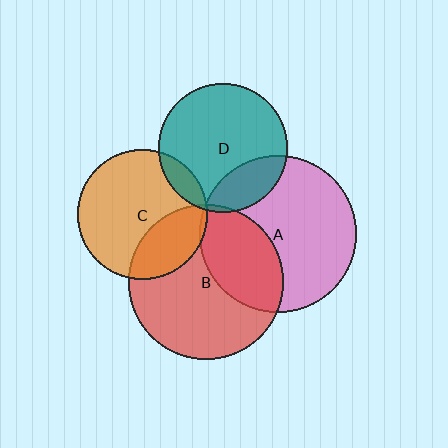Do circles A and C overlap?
Yes.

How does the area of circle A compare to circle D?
Approximately 1.5 times.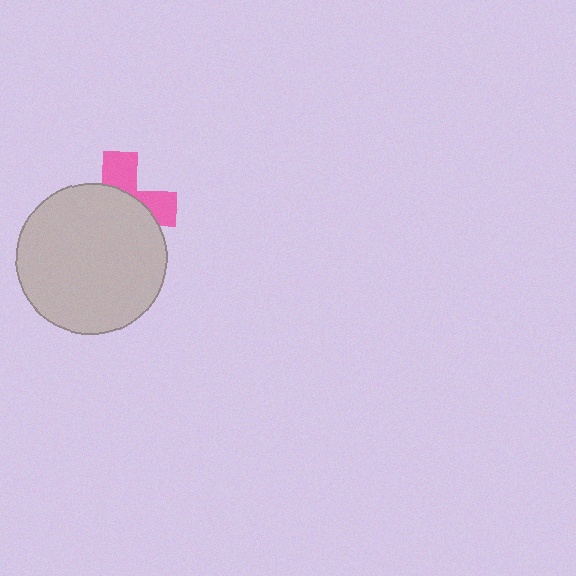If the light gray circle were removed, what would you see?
You would see the complete pink cross.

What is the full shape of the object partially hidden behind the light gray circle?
The partially hidden object is a pink cross.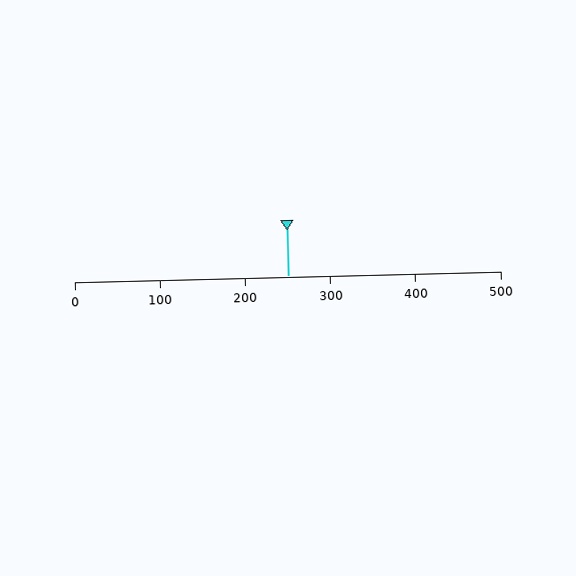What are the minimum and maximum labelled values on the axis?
The axis runs from 0 to 500.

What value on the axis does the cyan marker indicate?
The marker indicates approximately 250.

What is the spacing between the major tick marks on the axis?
The major ticks are spaced 100 apart.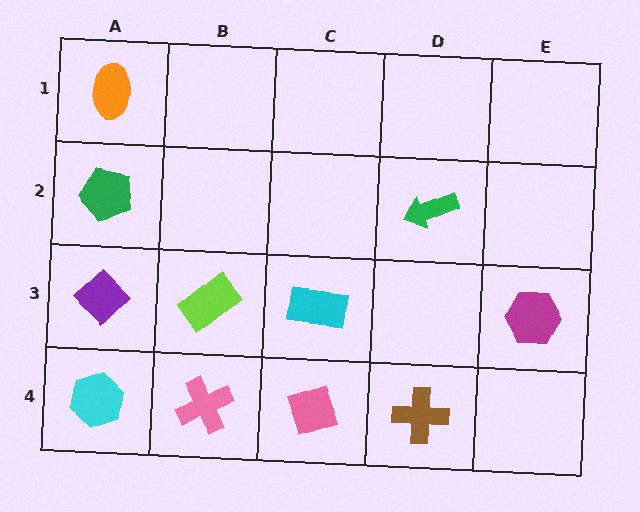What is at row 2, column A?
A green pentagon.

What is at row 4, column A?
A cyan hexagon.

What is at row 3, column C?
A cyan rectangle.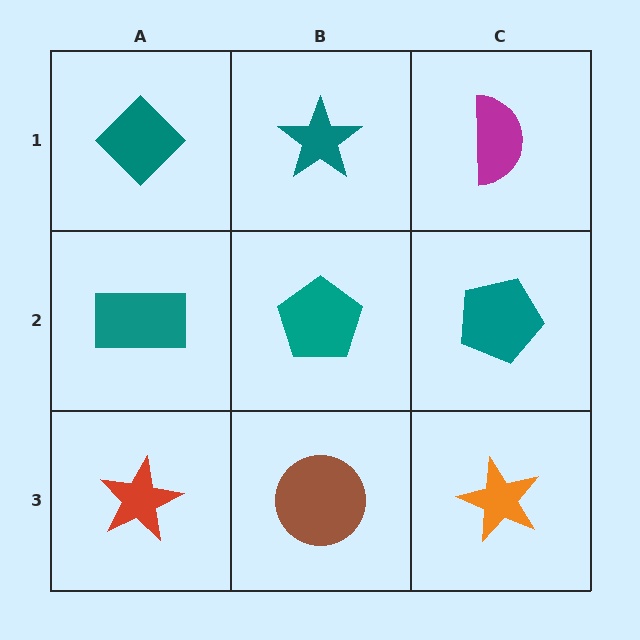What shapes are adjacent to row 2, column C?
A magenta semicircle (row 1, column C), an orange star (row 3, column C), a teal pentagon (row 2, column B).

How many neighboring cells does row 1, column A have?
2.